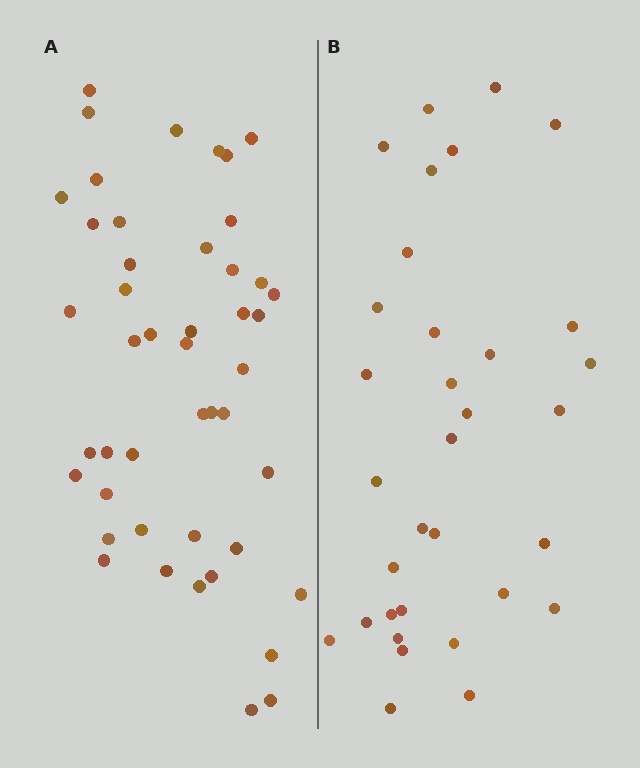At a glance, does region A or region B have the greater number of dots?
Region A (the left region) has more dots.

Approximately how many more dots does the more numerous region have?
Region A has approximately 15 more dots than region B.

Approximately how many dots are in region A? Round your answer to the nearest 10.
About 50 dots. (The exact count is 46, which rounds to 50.)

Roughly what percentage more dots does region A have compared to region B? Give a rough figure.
About 40% more.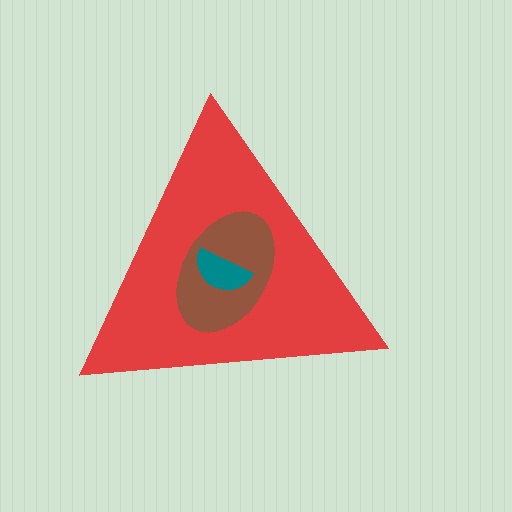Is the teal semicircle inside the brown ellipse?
Yes.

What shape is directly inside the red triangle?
The brown ellipse.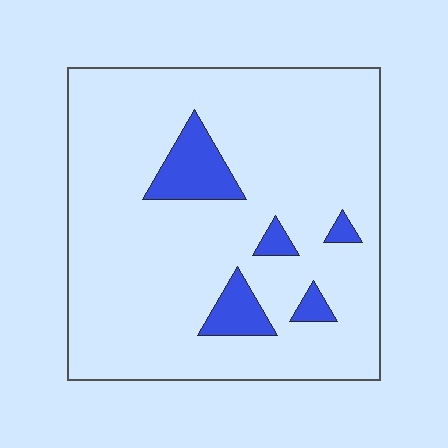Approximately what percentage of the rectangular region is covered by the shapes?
Approximately 10%.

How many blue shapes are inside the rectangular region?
5.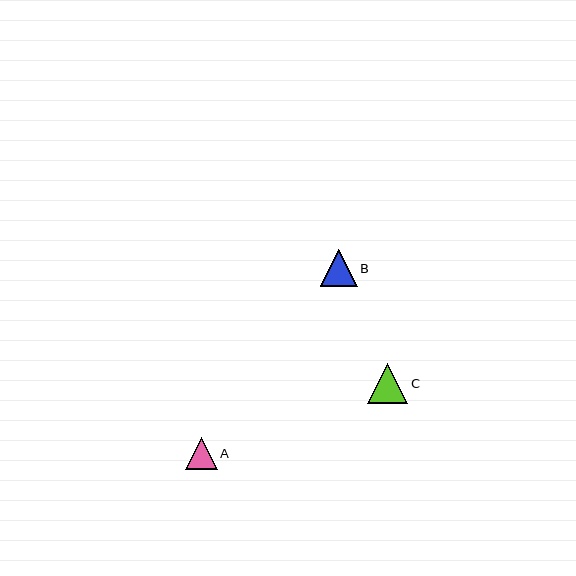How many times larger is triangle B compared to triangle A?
Triangle B is approximately 1.2 times the size of triangle A.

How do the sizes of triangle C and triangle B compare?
Triangle C and triangle B are approximately the same size.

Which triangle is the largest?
Triangle C is the largest with a size of approximately 40 pixels.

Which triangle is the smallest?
Triangle A is the smallest with a size of approximately 32 pixels.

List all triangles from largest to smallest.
From largest to smallest: C, B, A.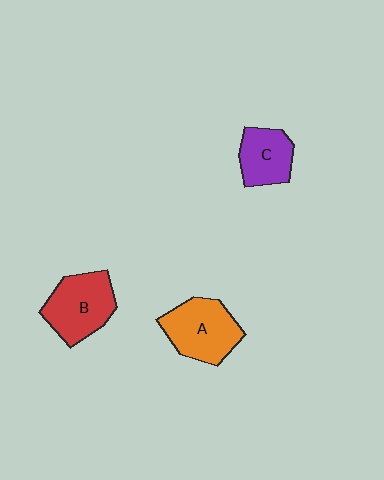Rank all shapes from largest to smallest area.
From largest to smallest: A (orange), B (red), C (purple).